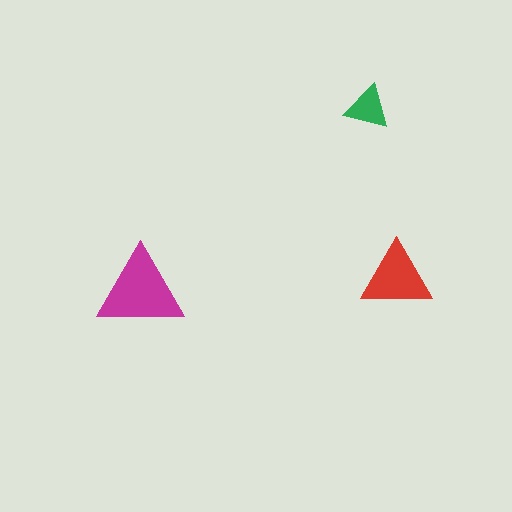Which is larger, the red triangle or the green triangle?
The red one.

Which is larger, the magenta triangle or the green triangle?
The magenta one.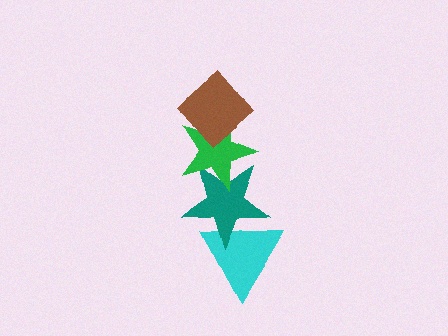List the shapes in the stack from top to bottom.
From top to bottom: the brown diamond, the green star, the teal star, the cyan triangle.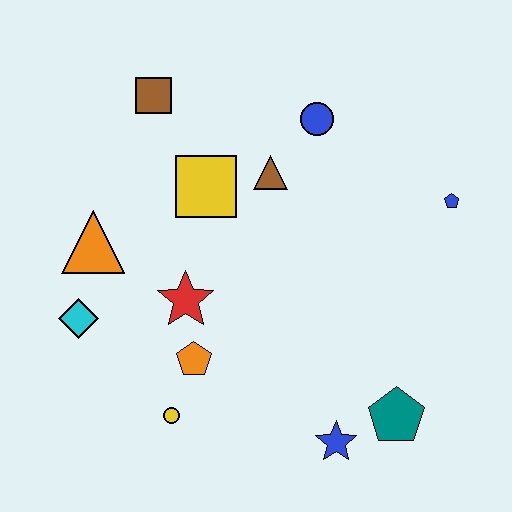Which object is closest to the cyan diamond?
The orange triangle is closest to the cyan diamond.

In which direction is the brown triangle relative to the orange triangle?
The brown triangle is to the right of the orange triangle.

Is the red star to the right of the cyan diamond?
Yes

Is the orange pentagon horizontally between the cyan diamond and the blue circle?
Yes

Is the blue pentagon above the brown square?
No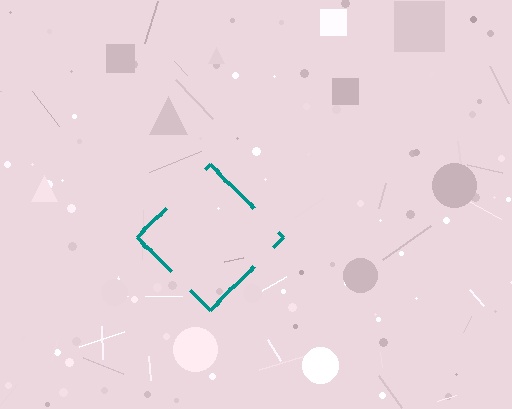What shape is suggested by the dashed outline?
The dashed outline suggests a diamond.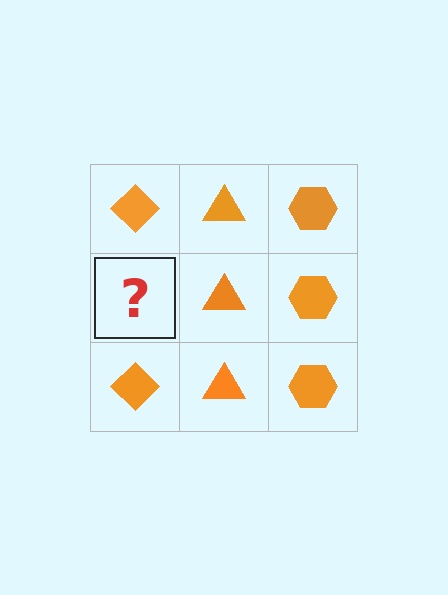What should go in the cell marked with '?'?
The missing cell should contain an orange diamond.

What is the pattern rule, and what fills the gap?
The rule is that each column has a consistent shape. The gap should be filled with an orange diamond.